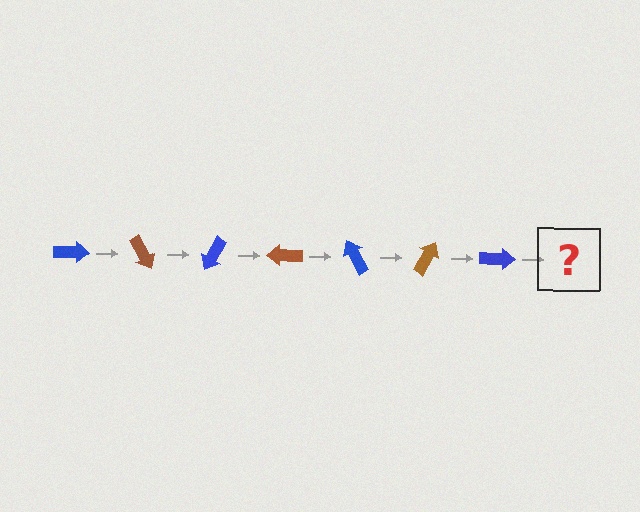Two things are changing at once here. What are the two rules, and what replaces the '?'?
The two rules are that it rotates 60 degrees each step and the color cycles through blue and brown. The '?' should be a brown arrow, rotated 420 degrees from the start.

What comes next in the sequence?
The next element should be a brown arrow, rotated 420 degrees from the start.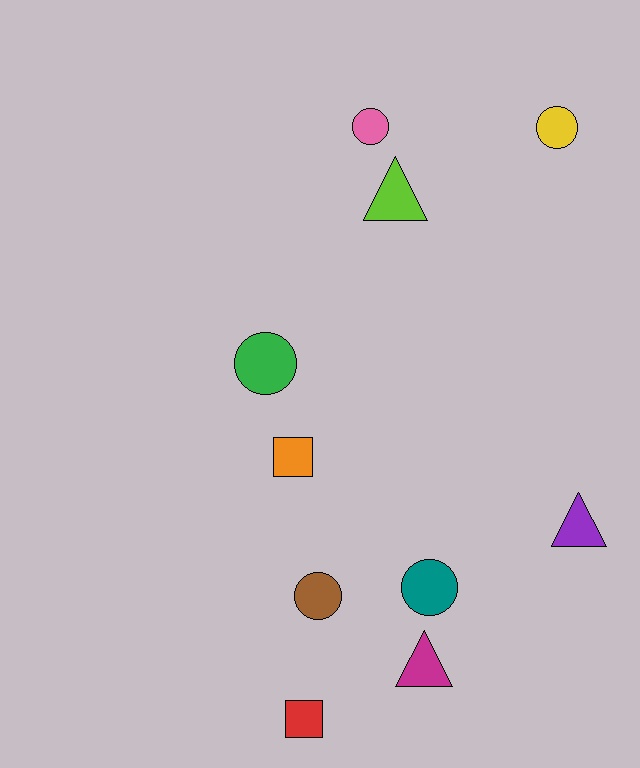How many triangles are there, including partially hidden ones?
There are 3 triangles.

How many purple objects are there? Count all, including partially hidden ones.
There is 1 purple object.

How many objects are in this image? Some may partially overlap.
There are 10 objects.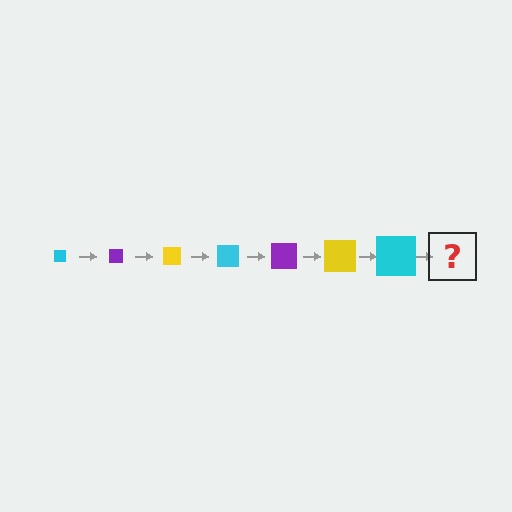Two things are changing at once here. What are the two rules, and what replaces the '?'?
The two rules are that the square grows larger each step and the color cycles through cyan, purple, and yellow. The '?' should be a purple square, larger than the previous one.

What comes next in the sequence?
The next element should be a purple square, larger than the previous one.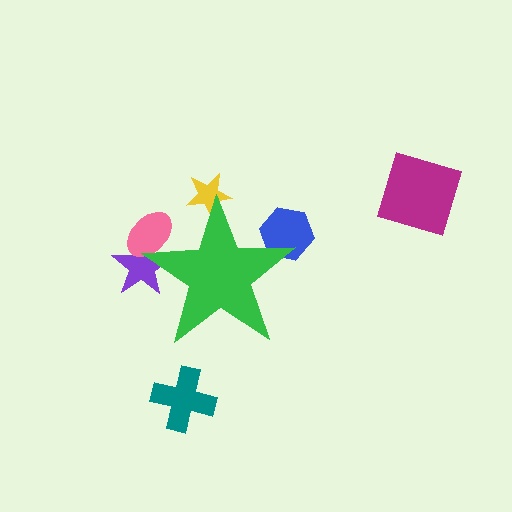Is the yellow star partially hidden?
Yes, the yellow star is partially hidden behind the green star.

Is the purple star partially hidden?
Yes, the purple star is partially hidden behind the green star.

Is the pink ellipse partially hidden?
Yes, the pink ellipse is partially hidden behind the green star.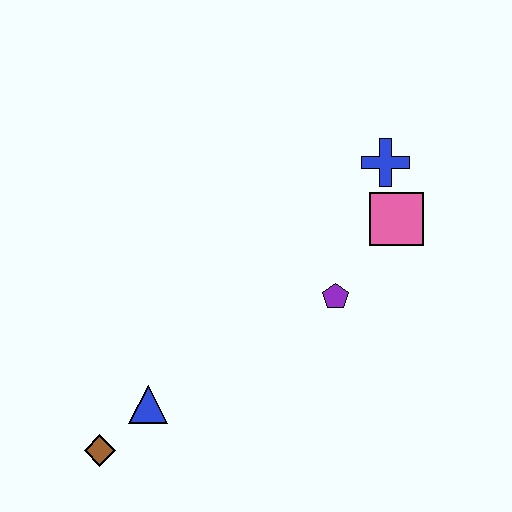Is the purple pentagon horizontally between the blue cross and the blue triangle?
Yes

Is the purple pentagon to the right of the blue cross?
No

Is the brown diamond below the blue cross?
Yes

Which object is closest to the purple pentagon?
The pink square is closest to the purple pentagon.